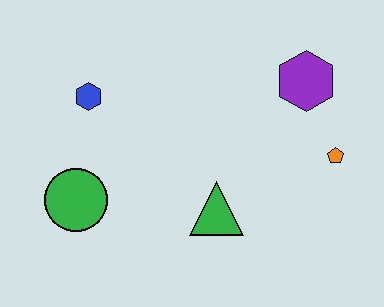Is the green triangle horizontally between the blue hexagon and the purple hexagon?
Yes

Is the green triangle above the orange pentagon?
No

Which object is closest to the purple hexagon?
The orange pentagon is closest to the purple hexagon.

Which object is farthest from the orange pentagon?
The green circle is farthest from the orange pentagon.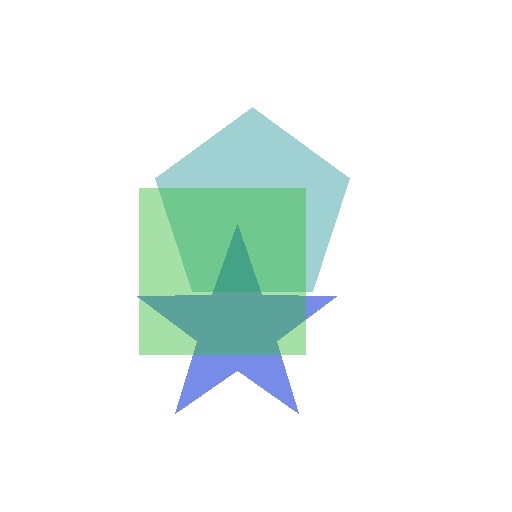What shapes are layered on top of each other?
The layered shapes are: a blue star, a teal pentagon, a green square.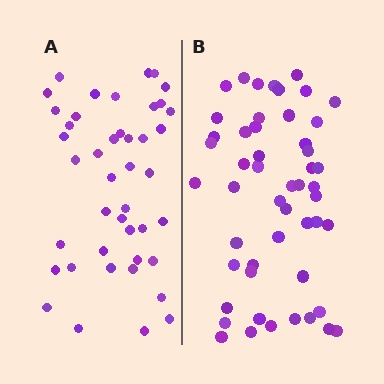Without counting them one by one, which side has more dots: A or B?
Region B (the right region) has more dots.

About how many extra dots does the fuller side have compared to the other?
Region B has roughly 8 or so more dots than region A.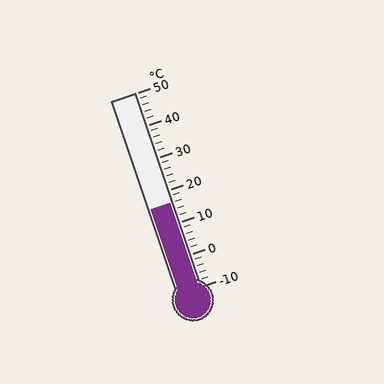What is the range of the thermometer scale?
The thermometer scale ranges from -10°C to 50°C.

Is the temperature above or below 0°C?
The temperature is above 0°C.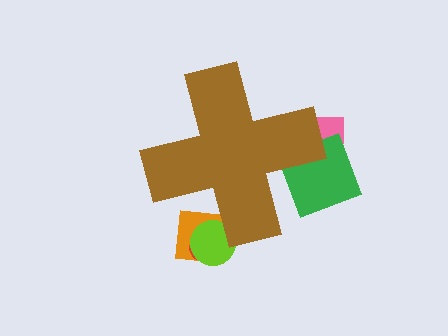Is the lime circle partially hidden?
Yes, the lime circle is partially hidden behind the brown cross.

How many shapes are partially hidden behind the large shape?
5 shapes are partially hidden.